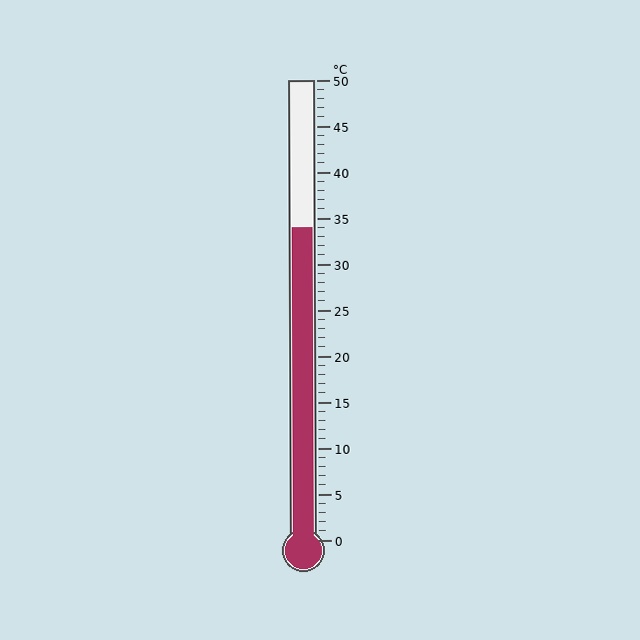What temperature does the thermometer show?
The thermometer shows approximately 34°C.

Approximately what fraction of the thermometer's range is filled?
The thermometer is filled to approximately 70% of its range.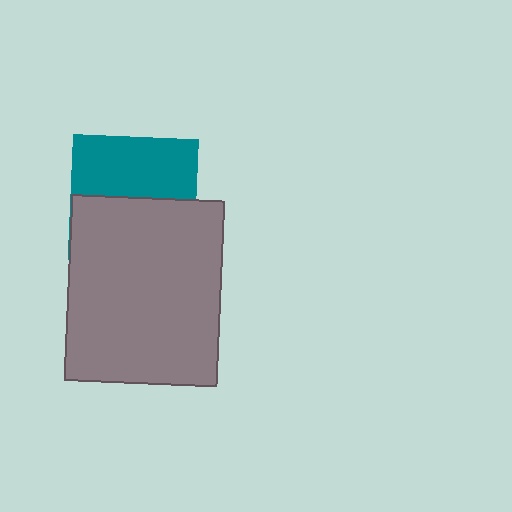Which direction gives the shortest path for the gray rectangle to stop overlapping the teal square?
Moving down gives the shortest separation.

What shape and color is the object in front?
The object in front is a gray rectangle.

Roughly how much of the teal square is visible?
About half of it is visible (roughly 48%).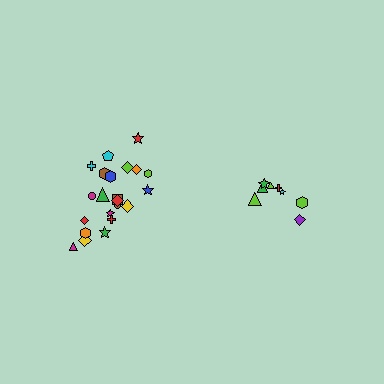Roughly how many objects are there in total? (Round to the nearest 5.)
Roughly 30 objects in total.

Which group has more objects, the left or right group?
The left group.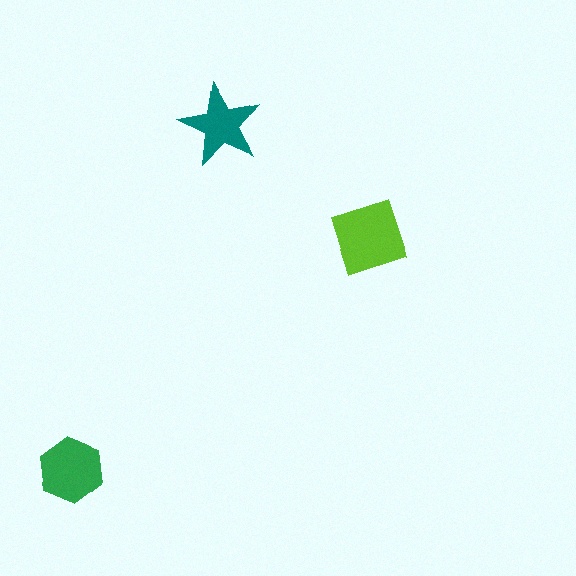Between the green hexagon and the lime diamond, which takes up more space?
The lime diamond.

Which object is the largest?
The lime diamond.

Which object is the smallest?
The teal star.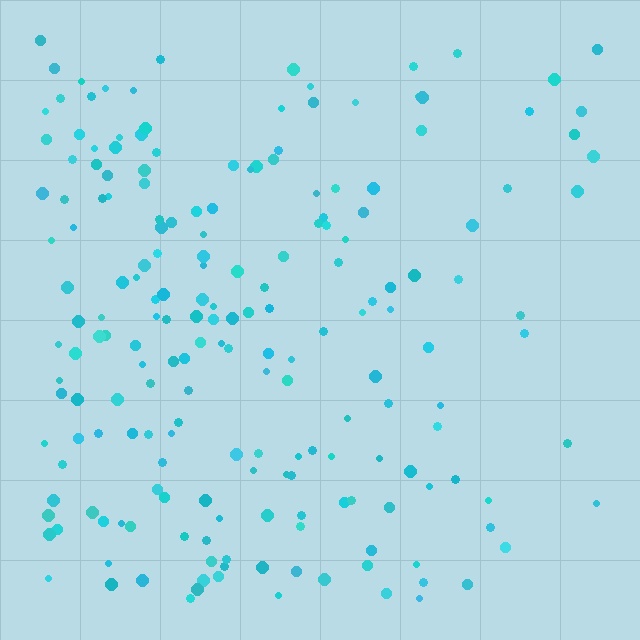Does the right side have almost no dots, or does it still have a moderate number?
Still a moderate number, just noticeably fewer than the left.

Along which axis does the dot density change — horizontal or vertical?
Horizontal.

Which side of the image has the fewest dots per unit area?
The right.